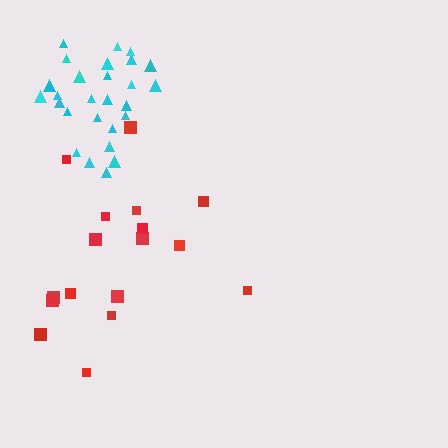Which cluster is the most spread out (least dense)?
Red.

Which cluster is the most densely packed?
Cyan.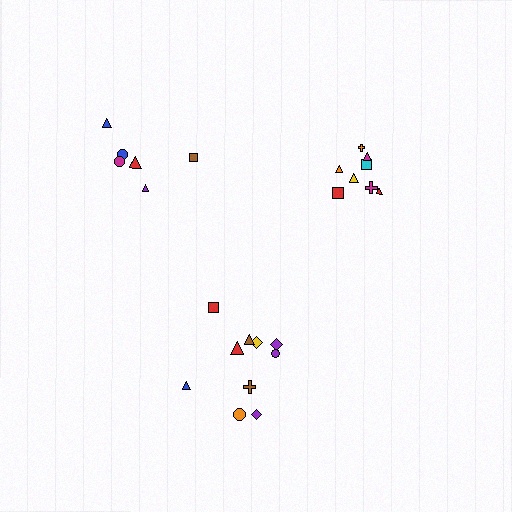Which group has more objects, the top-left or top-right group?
The top-right group.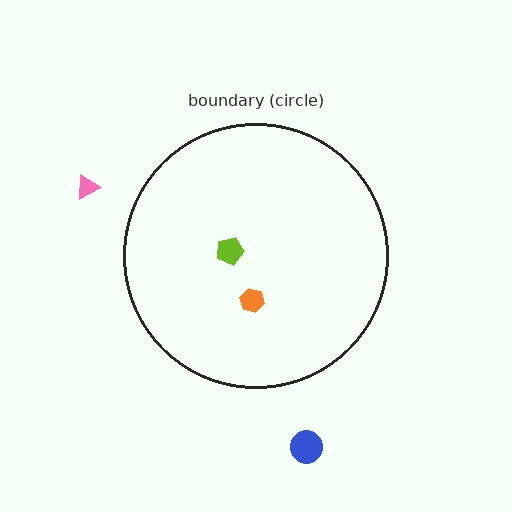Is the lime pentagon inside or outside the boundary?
Inside.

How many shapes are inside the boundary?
2 inside, 2 outside.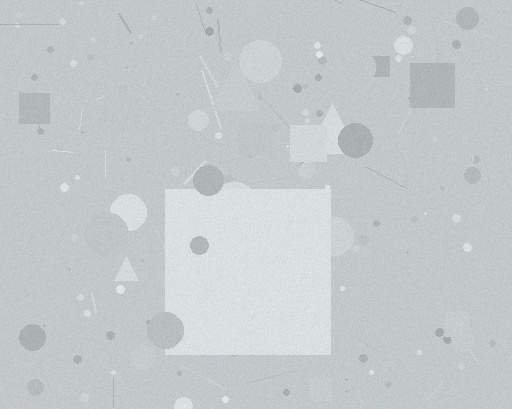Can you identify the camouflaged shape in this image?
The camouflaged shape is a square.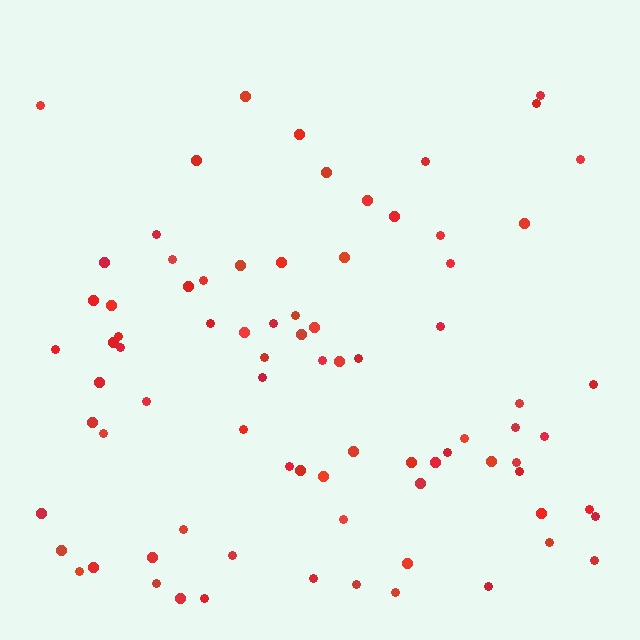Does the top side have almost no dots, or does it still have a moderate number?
Still a moderate number, just noticeably fewer than the bottom.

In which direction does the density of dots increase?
From top to bottom, with the bottom side densest.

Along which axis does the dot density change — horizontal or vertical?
Vertical.